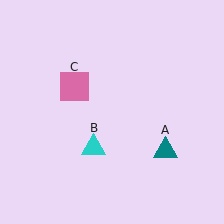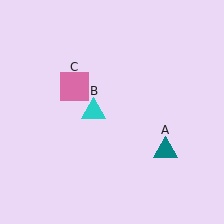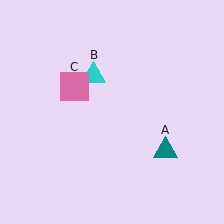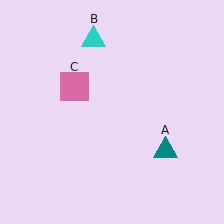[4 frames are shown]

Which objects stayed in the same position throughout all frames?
Teal triangle (object A) and pink square (object C) remained stationary.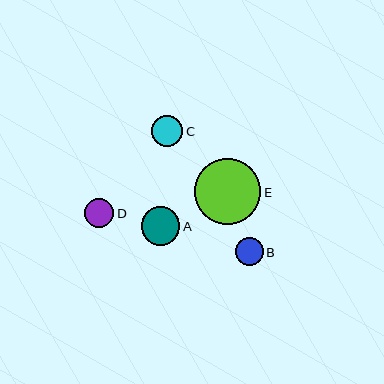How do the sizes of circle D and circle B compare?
Circle D and circle B are approximately the same size.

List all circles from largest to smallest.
From largest to smallest: E, A, C, D, B.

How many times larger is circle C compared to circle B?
Circle C is approximately 1.1 times the size of circle B.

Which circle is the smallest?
Circle B is the smallest with a size of approximately 27 pixels.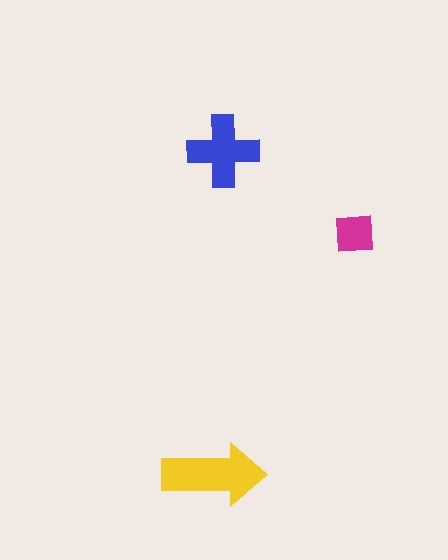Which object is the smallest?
The magenta square.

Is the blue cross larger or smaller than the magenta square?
Larger.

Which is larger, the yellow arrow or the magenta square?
The yellow arrow.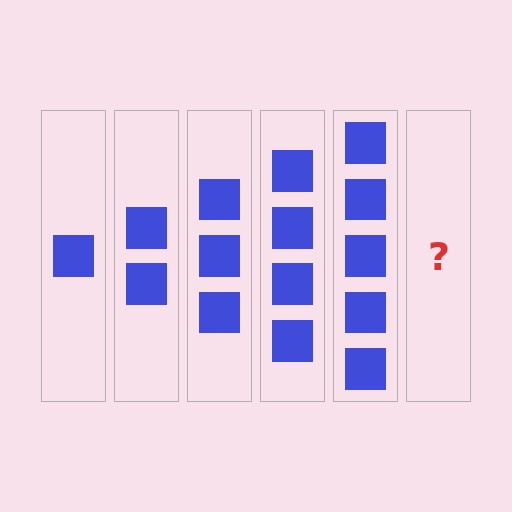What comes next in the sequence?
The next element should be 6 squares.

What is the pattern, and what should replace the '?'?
The pattern is that each step adds one more square. The '?' should be 6 squares.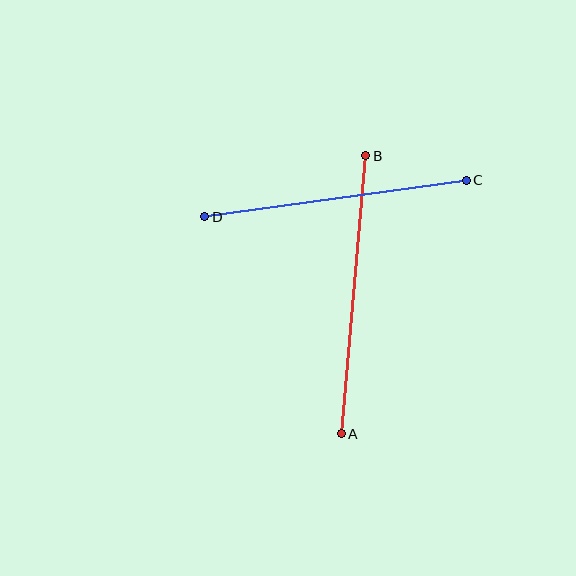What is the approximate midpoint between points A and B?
The midpoint is at approximately (353, 295) pixels.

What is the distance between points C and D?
The distance is approximately 264 pixels.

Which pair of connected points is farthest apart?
Points A and B are farthest apart.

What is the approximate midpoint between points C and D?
The midpoint is at approximately (335, 198) pixels.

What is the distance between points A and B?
The distance is approximately 279 pixels.